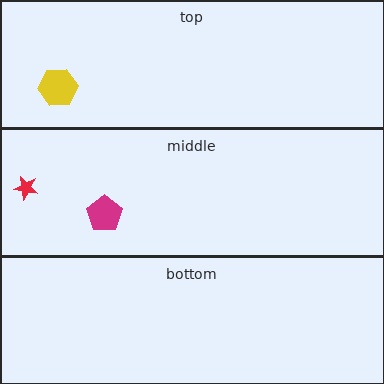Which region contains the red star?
The middle region.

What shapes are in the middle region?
The red star, the magenta pentagon.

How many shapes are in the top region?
1.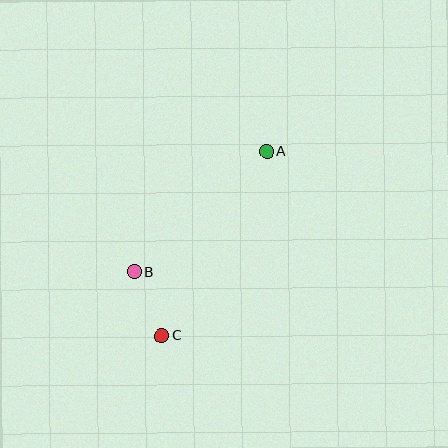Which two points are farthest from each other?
Points A and C are farthest from each other.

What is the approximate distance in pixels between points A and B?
The distance between A and B is approximately 179 pixels.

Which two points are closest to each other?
Points B and C are closest to each other.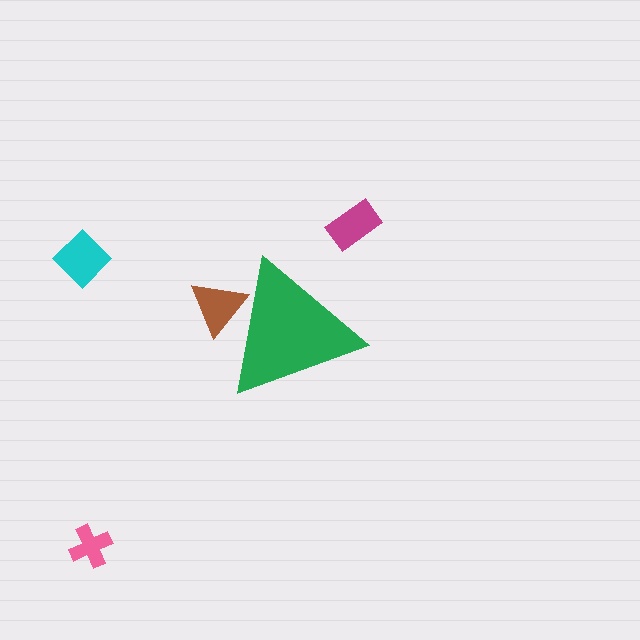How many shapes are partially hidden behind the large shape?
1 shape is partially hidden.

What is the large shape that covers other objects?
A green triangle.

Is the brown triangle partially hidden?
Yes, the brown triangle is partially hidden behind the green triangle.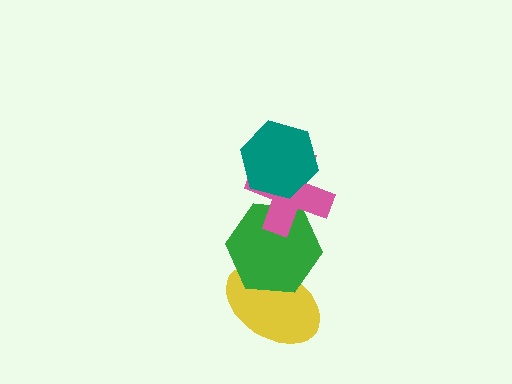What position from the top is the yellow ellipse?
The yellow ellipse is 4th from the top.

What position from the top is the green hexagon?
The green hexagon is 3rd from the top.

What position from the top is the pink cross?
The pink cross is 2nd from the top.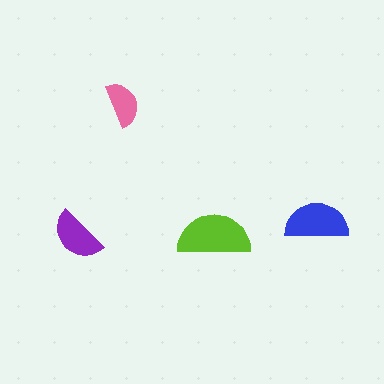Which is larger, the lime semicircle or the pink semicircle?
The lime one.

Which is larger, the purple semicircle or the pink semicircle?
The purple one.